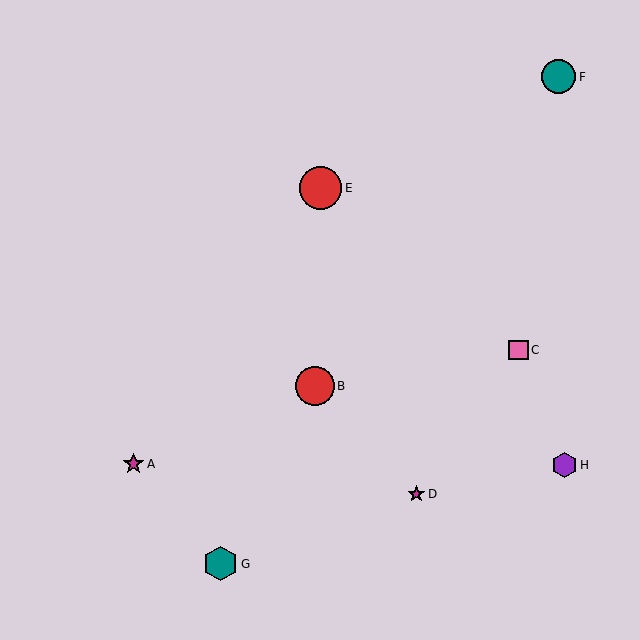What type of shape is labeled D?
Shape D is a magenta star.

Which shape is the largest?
The red circle (labeled E) is the largest.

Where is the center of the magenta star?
The center of the magenta star is at (416, 494).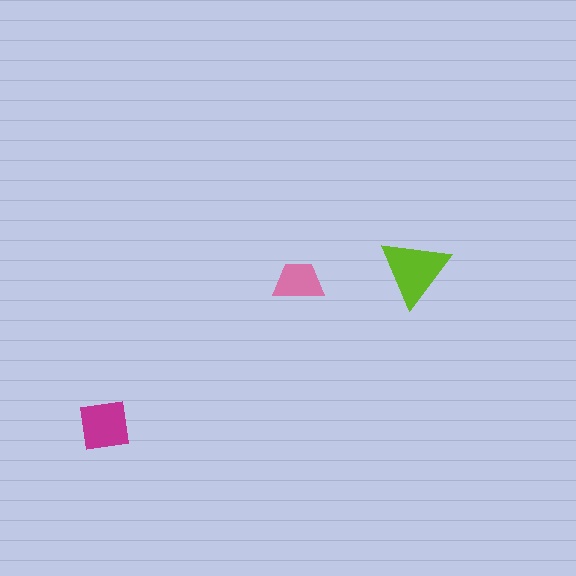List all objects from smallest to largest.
The pink trapezoid, the magenta square, the lime triangle.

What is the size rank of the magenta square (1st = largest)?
2nd.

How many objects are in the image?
There are 3 objects in the image.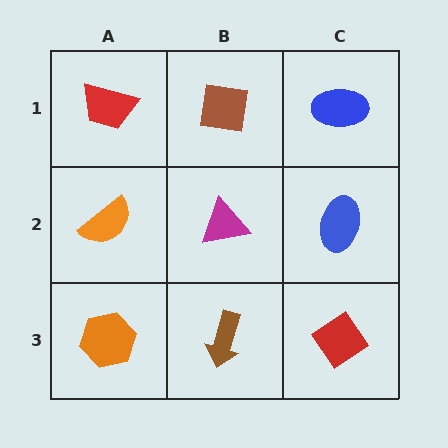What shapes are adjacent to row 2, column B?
A brown square (row 1, column B), a brown arrow (row 3, column B), an orange semicircle (row 2, column A), a blue ellipse (row 2, column C).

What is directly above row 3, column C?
A blue ellipse.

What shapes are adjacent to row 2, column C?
A blue ellipse (row 1, column C), a red diamond (row 3, column C), a magenta triangle (row 2, column B).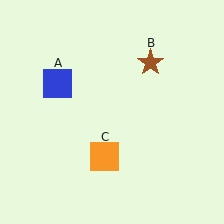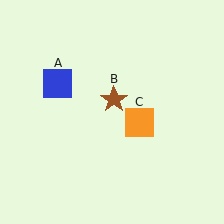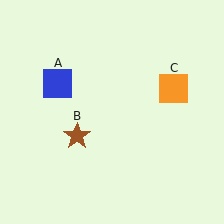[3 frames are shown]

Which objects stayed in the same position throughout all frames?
Blue square (object A) remained stationary.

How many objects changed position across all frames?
2 objects changed position: brown star (object B), orange square (object C).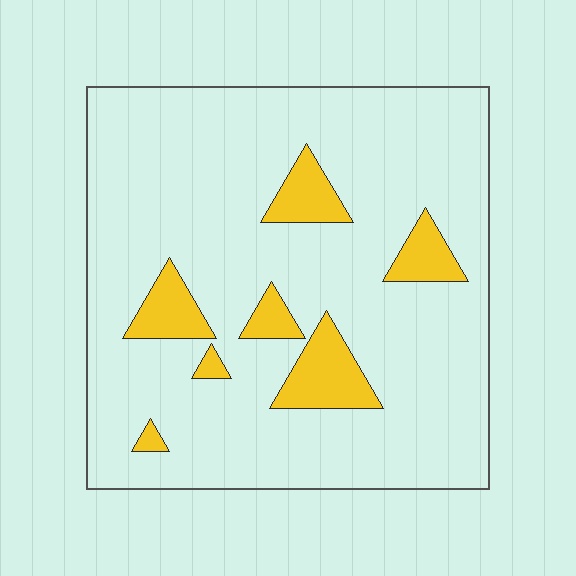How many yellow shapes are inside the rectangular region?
7.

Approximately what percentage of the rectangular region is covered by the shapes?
Approximately 10%.